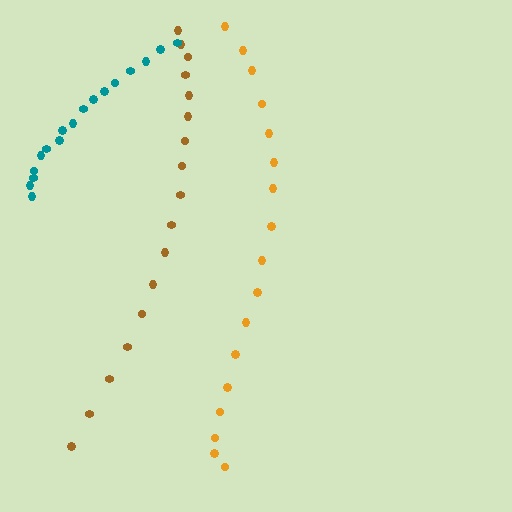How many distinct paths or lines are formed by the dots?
There are 3 distinct paths.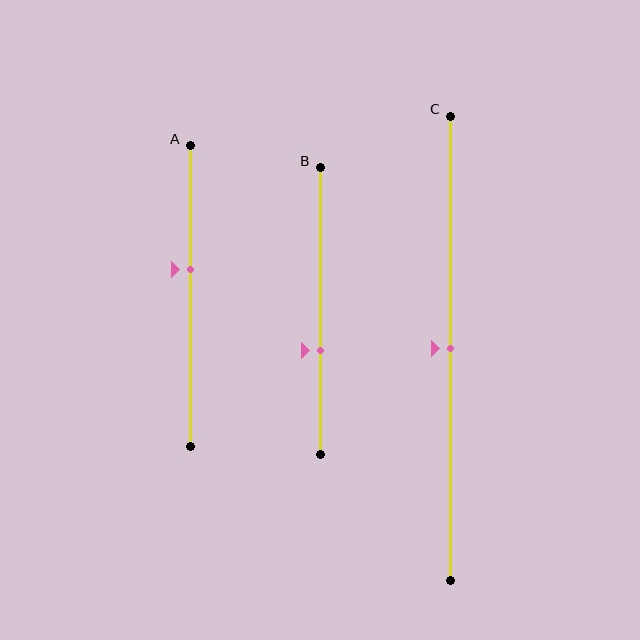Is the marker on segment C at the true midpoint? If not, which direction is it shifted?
Yes, the marker on segment C is at the true midpoint.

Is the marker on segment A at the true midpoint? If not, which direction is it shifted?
No, the marker on segment A is shifted upward by about 9% of the segment length.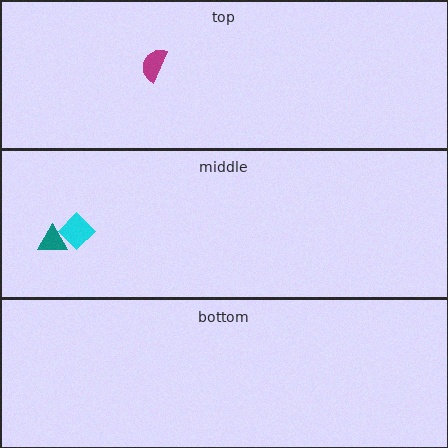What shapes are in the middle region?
The teal triangle, the cyan diamond.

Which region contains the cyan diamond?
The middle region.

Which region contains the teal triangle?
The middle region.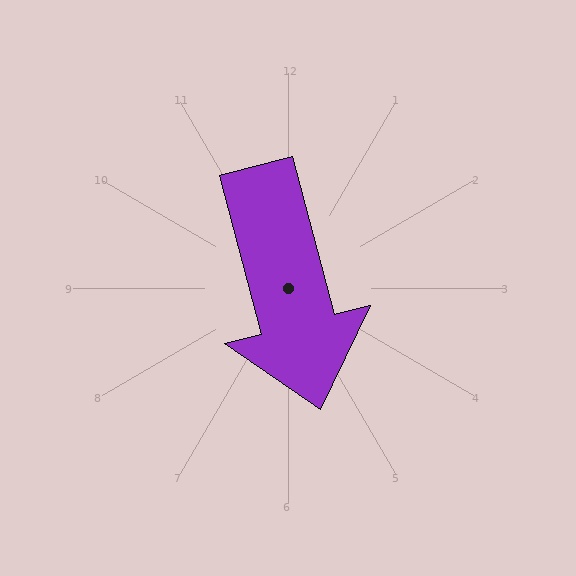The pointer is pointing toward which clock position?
Roughly 6 o'clock.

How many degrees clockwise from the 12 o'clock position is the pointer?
Approximately 165 degrees.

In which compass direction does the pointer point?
South.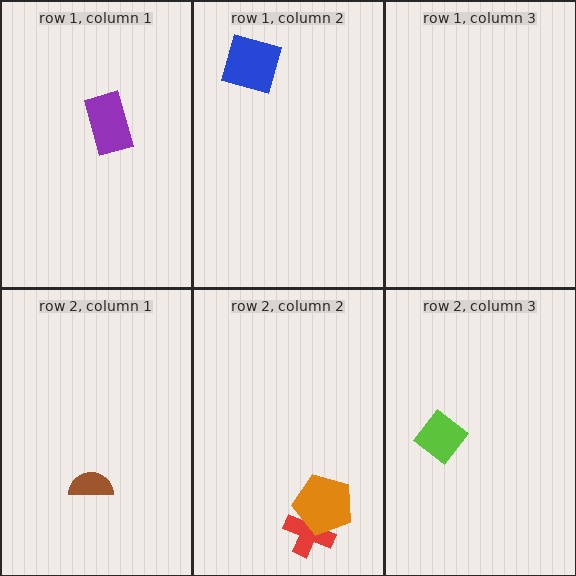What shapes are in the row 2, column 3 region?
The lime diamond.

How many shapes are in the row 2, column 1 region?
1.